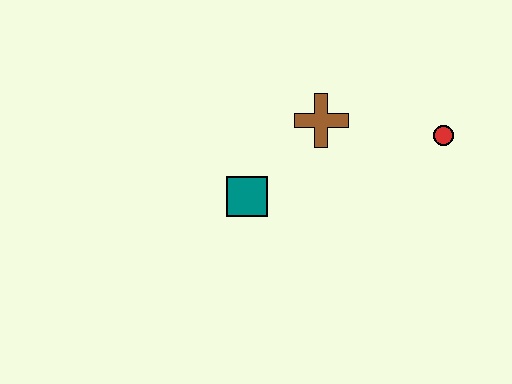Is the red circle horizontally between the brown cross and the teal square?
No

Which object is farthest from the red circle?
The teal square is farthest from the red circle.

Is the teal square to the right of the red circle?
No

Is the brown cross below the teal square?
No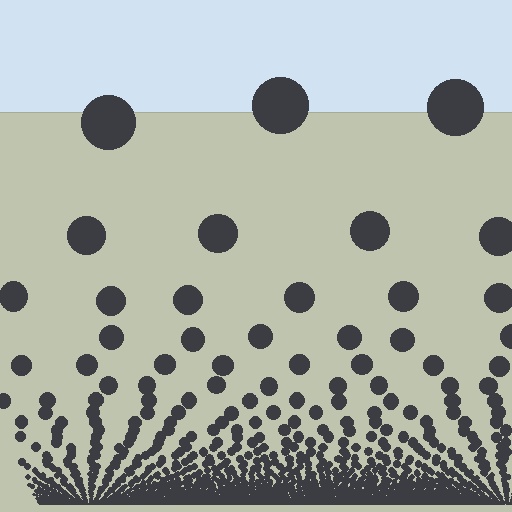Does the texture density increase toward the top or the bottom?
Density increases toward the bottom.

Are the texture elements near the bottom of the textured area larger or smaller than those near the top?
Smaller. The gradient is inverted — elements near the bottom are smaller and denser.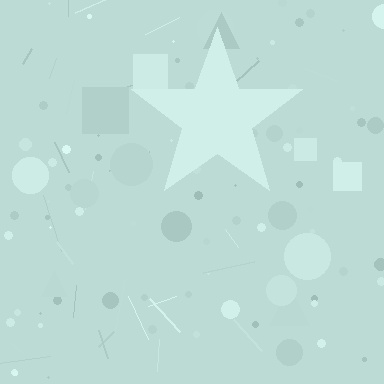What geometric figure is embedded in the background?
A star is embedded in the background.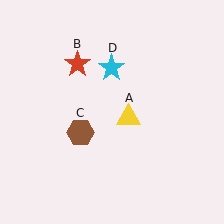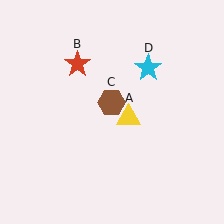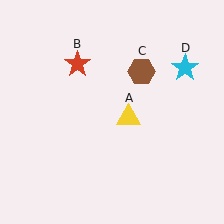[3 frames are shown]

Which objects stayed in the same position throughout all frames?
Yellow triangle (object A) and red star (object B) remained stationary.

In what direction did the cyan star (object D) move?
The cyan star (object D) moved right.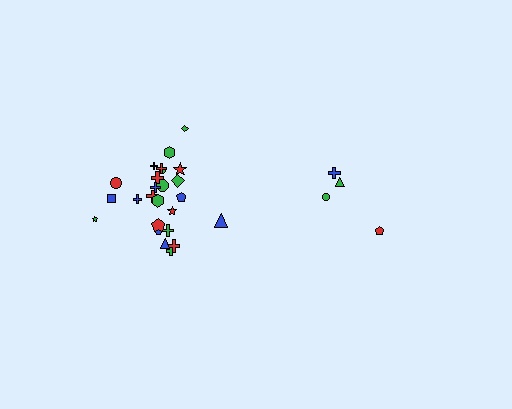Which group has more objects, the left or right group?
The left group.